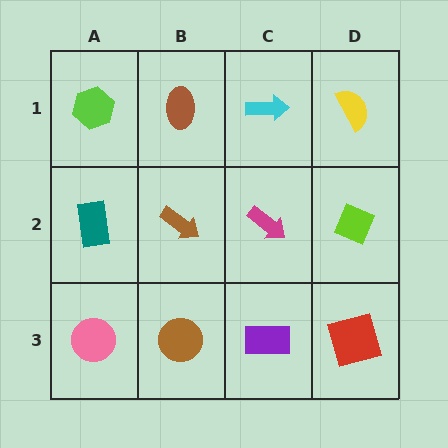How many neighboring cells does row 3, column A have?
2.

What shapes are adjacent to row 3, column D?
A lime diamond (row 2, column D), a purple rectangle (row 3, column C).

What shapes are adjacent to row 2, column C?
A cyan arrow (row 1, column C), a purple rectangle (row 3, column C), a brown arrow (row 2, column B), a lime diamond (row 2, column D).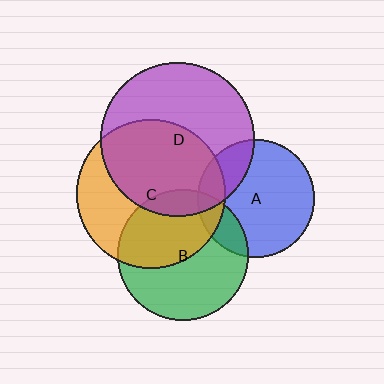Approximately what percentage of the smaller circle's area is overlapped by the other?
Approximately 45%.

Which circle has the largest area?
Circle D (purple).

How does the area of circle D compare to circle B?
Approximately 1.4 times.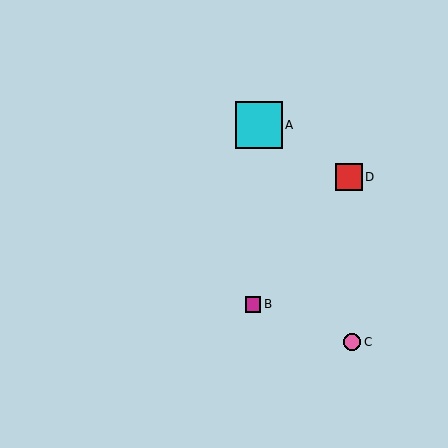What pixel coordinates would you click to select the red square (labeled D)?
Click at (349, 177) to select the red square D.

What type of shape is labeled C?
Shape C is a pink circle.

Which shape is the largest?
The cyan square (labeled A) is the largest.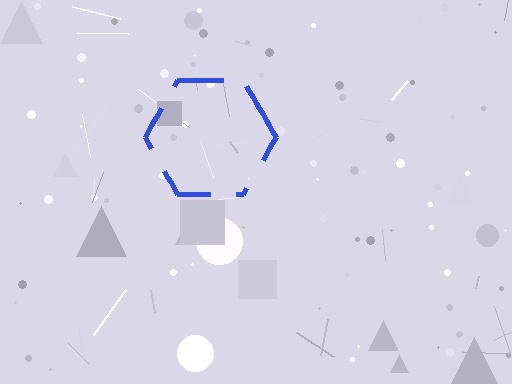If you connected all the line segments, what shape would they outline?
They would outline a hexagon.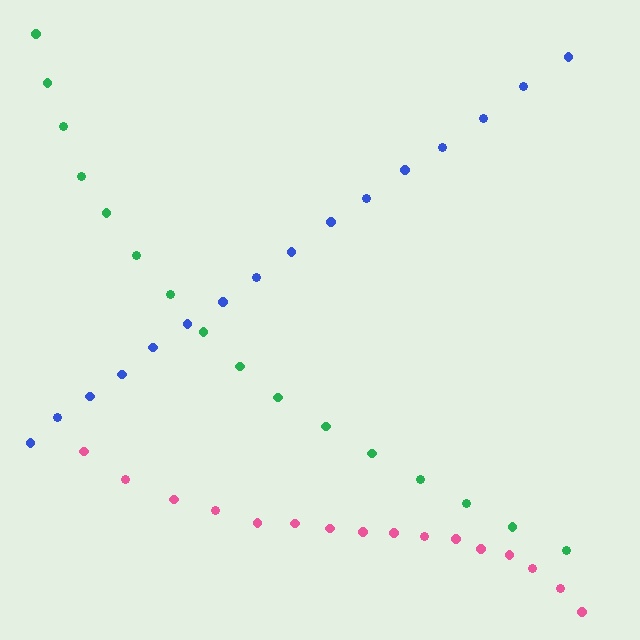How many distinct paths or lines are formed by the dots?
There are 3 distinct paths.